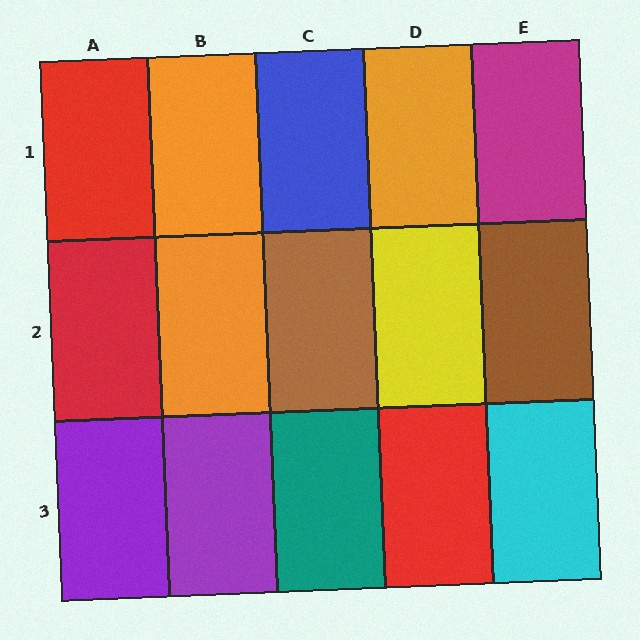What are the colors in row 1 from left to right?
Red, orange, blue, orange, magenta.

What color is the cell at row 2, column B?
Orange.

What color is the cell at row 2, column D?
Yellow.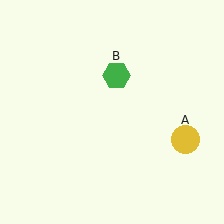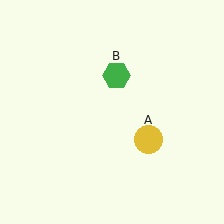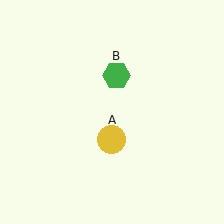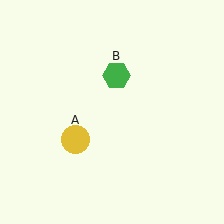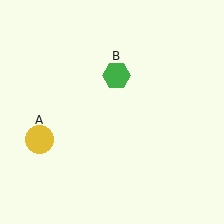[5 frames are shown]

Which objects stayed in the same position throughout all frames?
Green hexagon (object B) remained stationary.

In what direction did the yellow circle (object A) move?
The yellow circle (object A) moved left.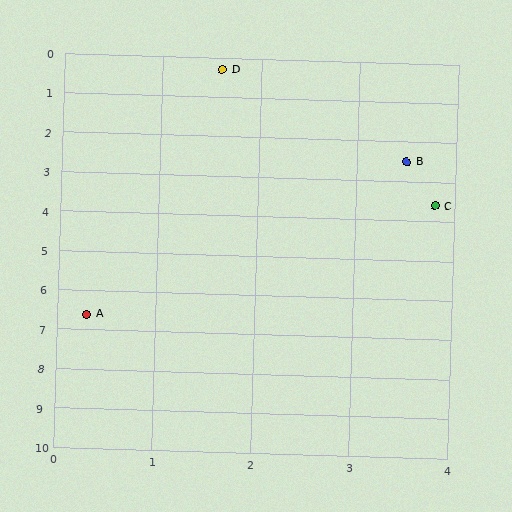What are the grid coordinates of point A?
Point A is at approximately (0.3, 6.6).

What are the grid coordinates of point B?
Point B is at approximately (3.5, 2.5).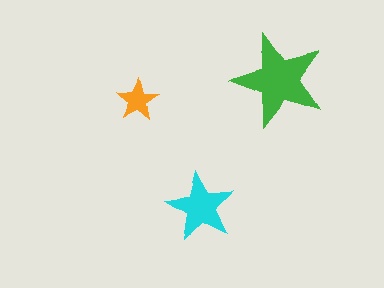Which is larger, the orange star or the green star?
The green one.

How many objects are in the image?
There are 3 objects in the image.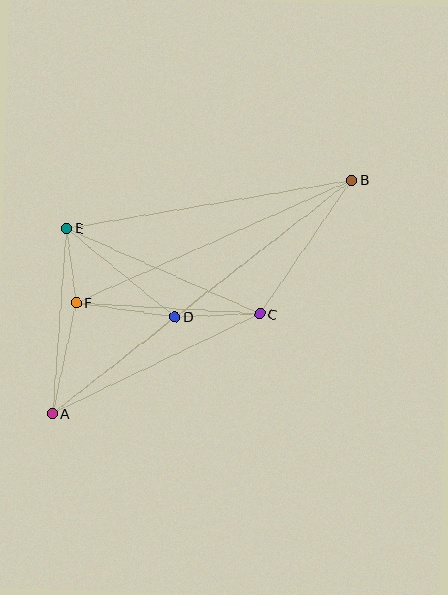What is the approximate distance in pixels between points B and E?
The distance between B and E is approximately 289 pixels.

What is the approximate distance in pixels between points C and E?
The distance between C and E is approximately 211 pixels.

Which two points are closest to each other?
Points E and F are closest to each other.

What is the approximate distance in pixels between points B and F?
The distance between B and F is approximately 302 pixels.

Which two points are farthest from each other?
Points A and B are farthest from each other.